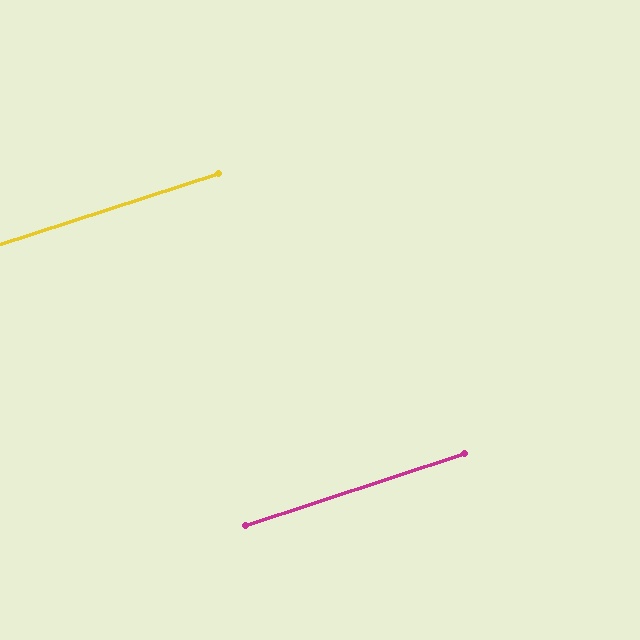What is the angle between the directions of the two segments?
Approximately 1 degree.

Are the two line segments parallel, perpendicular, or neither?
Parallel — their directions differ by only 0.5°.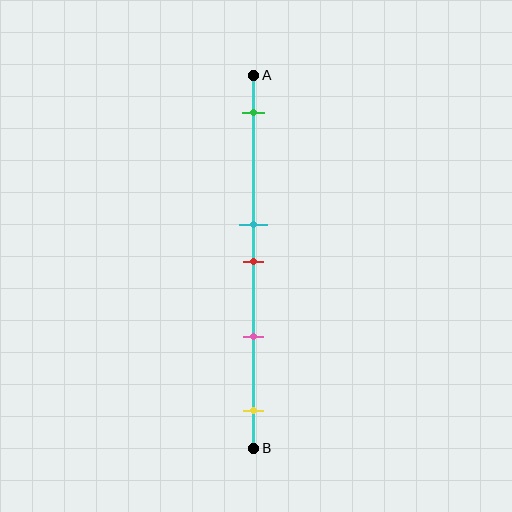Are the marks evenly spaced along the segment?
No, the marks are not evenly spaced.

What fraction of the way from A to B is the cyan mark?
The cyan mark is approximately 40% (0.4) of the way from A to B.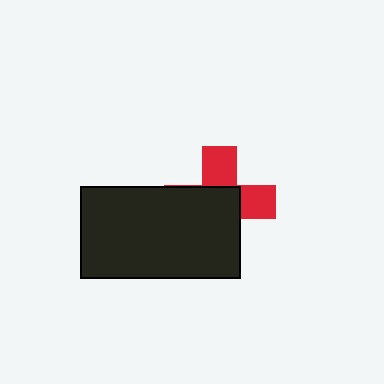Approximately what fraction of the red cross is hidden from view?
Roughly 61% of the red cross is hidden behind the black rectangle.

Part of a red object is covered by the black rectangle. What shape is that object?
It is a cross.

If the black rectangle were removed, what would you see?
You would see the complete red cross.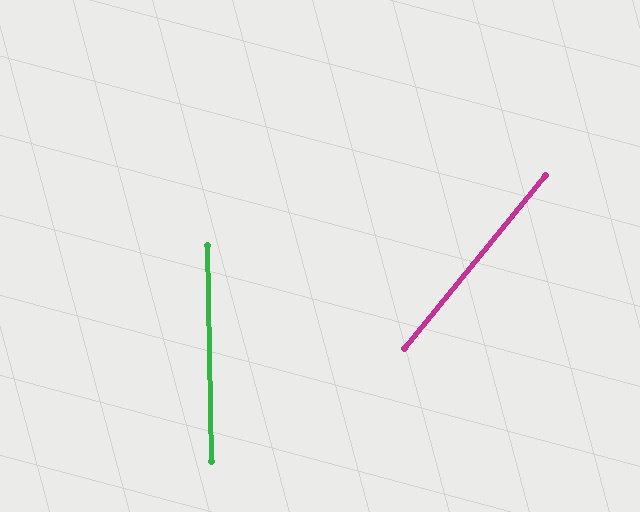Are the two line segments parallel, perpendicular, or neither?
Neither parallel nor perpendicular — they differ by about 40°.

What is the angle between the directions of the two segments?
Approximately 40 degrees.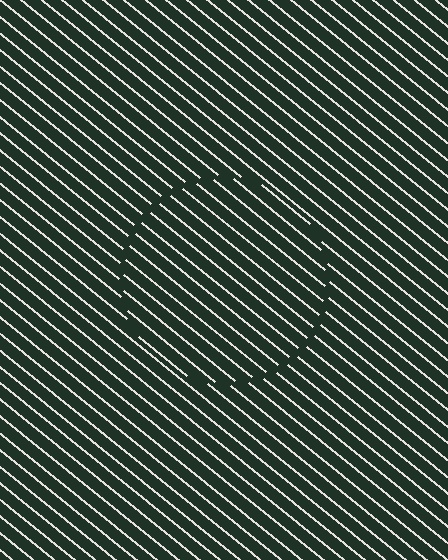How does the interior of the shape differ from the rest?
The interior of the shape contains the same grating, shifted by half a period — the contour is defined by the phase discontinuity where line-ends from the inner and outer gratings abut.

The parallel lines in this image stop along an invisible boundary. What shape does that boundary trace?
An illusory circle. The interior of the shape contains the same grating, shifted by half a period — the contour is defined by the phase discontinuity where line-ends from the inner and outer gratings abut.